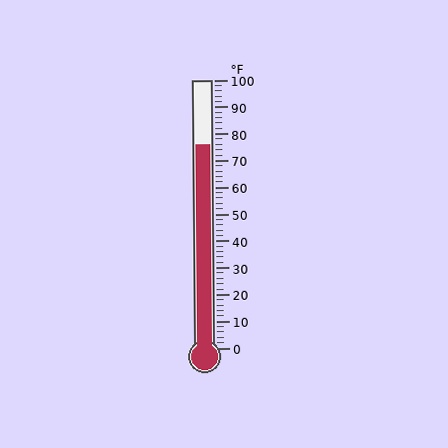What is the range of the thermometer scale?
The thermometer scale ranges from 0°F to 100°F.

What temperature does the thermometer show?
The thermometer shows approximately 76°F.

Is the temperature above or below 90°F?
The temperature is below 90°F.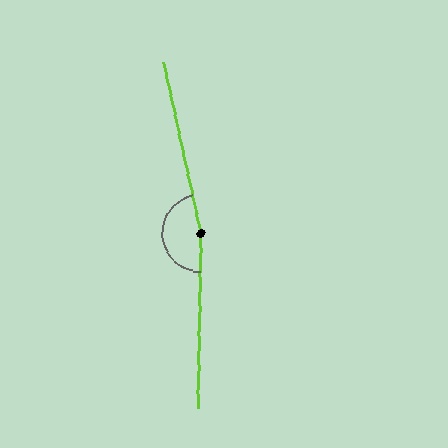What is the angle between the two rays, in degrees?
Approximately 167 degrees.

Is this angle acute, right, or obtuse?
It is obtuse.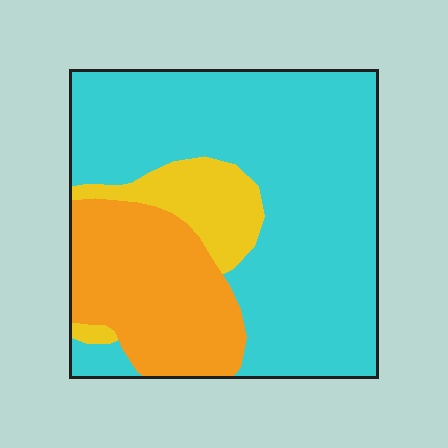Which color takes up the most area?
Cyan, at roughly 65%.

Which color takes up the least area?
Yellow, at roughly 10%.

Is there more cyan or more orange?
Cyan.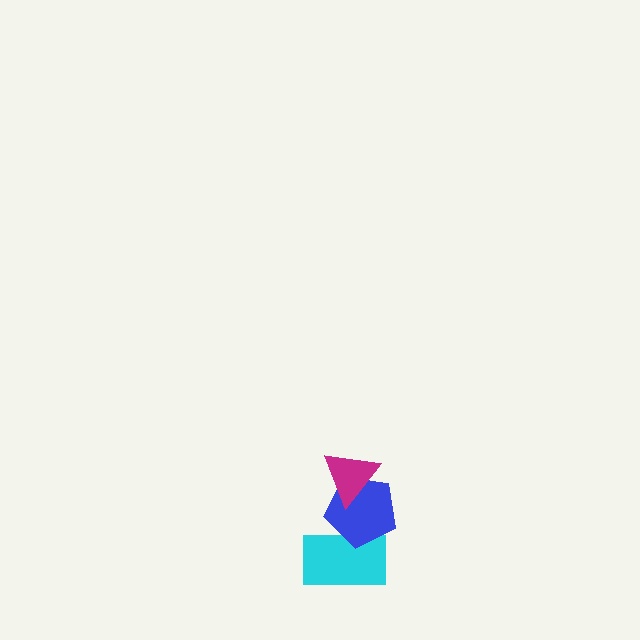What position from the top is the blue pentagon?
The blue pentagon is 2nd from the top.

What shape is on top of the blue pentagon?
The magenta triangle is on top of the blue pentagon.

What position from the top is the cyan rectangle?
The cyan rectangle is 3rd from the top.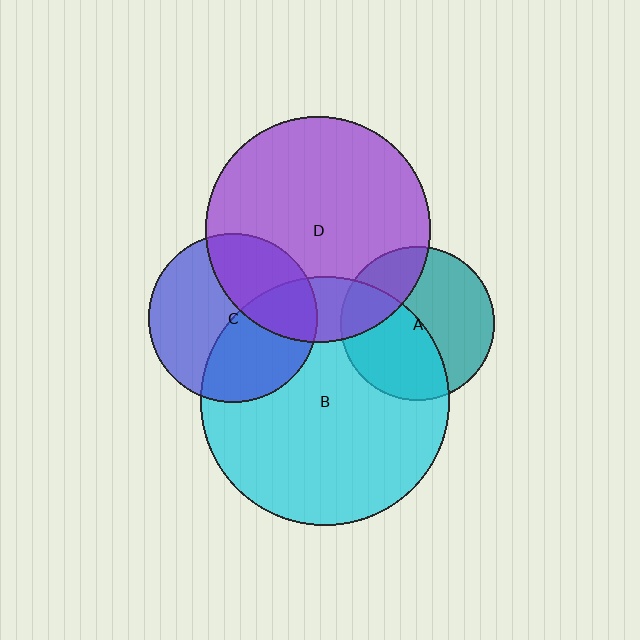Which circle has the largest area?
Circle B (cyan).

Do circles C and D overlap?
Yes.